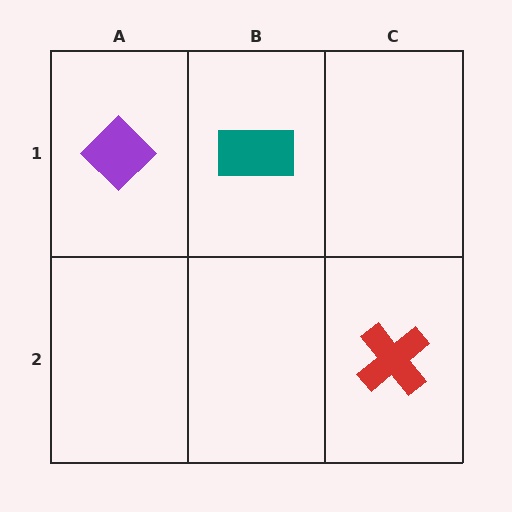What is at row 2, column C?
A red cross.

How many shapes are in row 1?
2 shapes.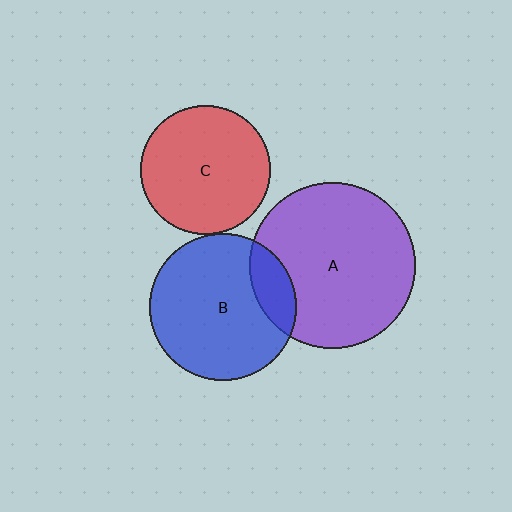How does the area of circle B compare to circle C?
Approximately 1.3 times.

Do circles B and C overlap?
Yes.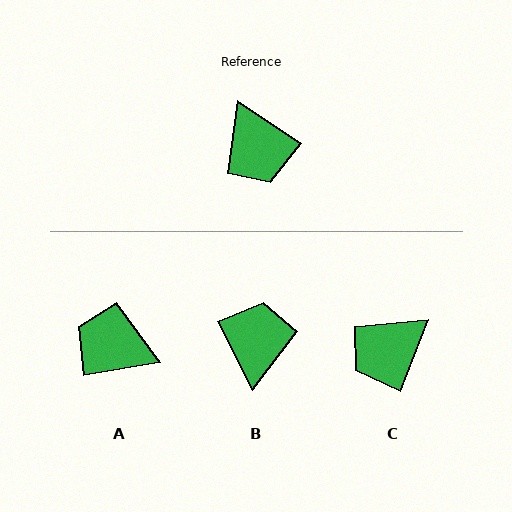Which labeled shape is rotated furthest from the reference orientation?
B, about 151 degrees away.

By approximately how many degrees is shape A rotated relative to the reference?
Approximately 136 degrees clockwise.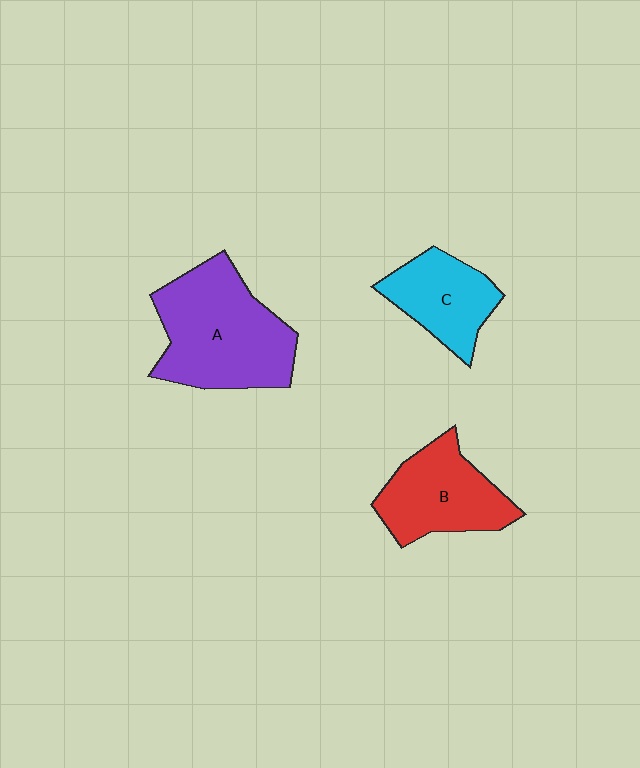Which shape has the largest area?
Shape A (purple).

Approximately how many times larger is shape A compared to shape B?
Approximately 1.5 times.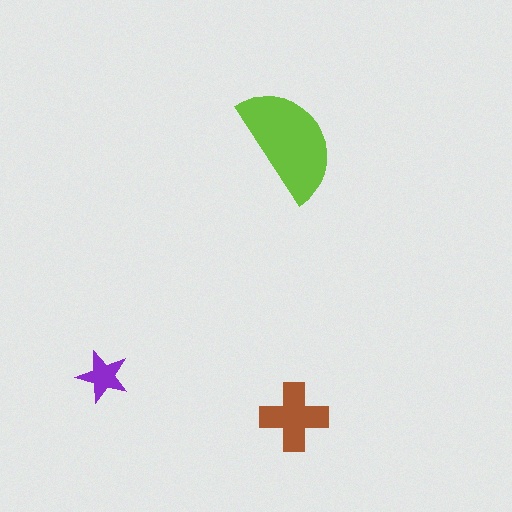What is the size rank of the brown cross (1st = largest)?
2nd.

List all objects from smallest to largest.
The purple star, the brown cross, the lime semicircle.